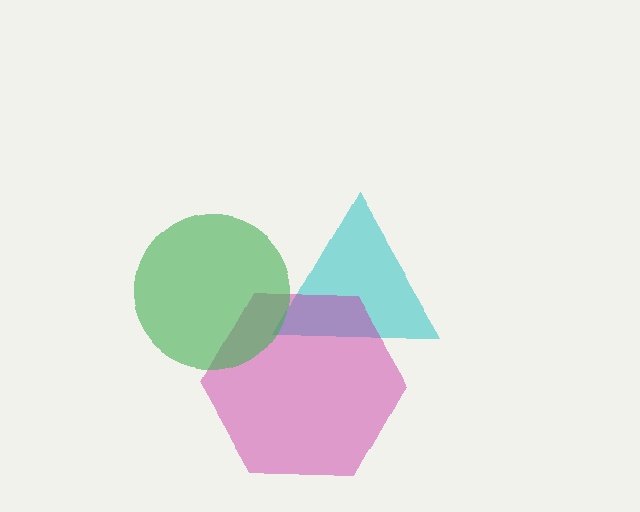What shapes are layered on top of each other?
The layered shapes are: a cyan triangle, a magenta hexagon, a green circle.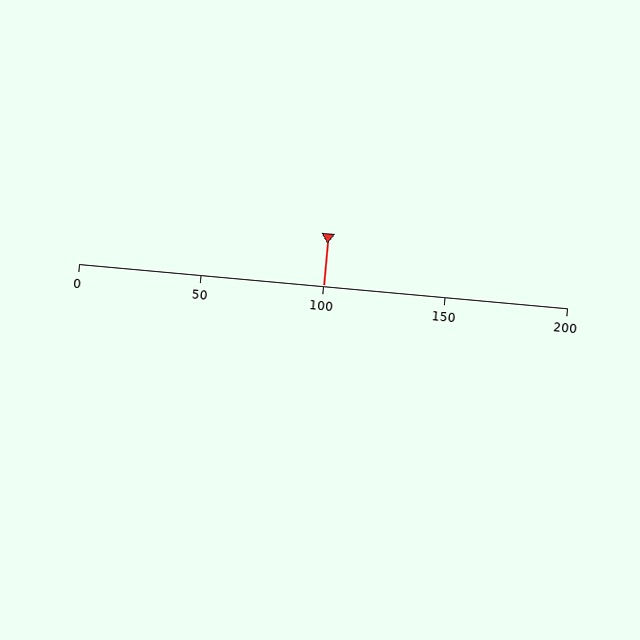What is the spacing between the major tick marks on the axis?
The major ticks are spaced 50 apart.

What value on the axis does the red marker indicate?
The marker indicates approximately 100.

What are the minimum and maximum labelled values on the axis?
The axis runs from 0 to 200.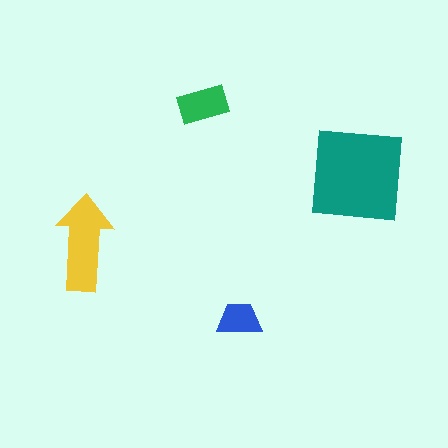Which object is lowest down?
The blue trapezoid is bottommost.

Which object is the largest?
The teal square.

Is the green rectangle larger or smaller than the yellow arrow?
Smaller.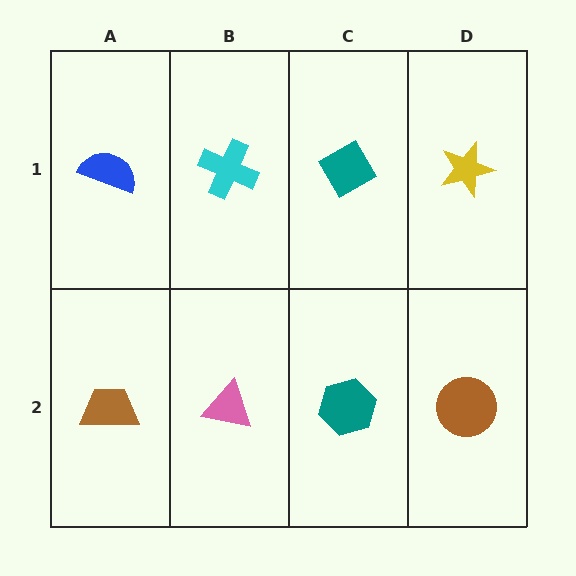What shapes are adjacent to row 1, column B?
A pink triangle (row 2, column B), a blue semicircle (row 1, column A), a teal diamond (row 1, column C).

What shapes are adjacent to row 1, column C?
A teal hexagon (row 2, column C), a cyan cross (row 1, column B), a yellow star (row 1, column D).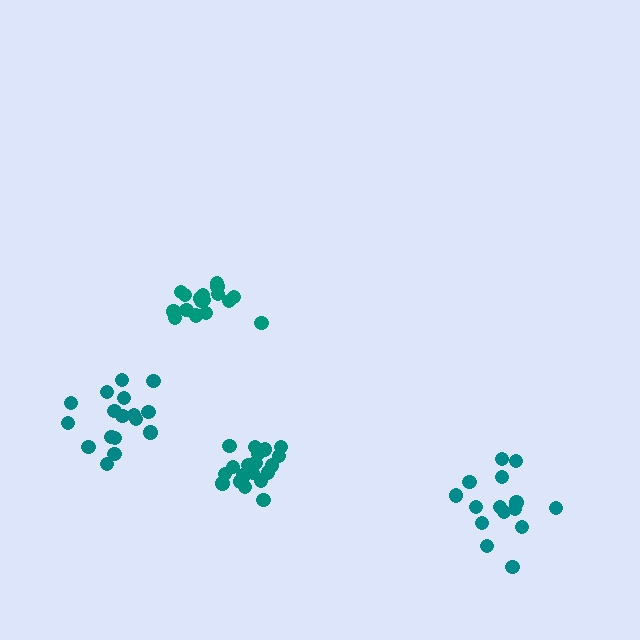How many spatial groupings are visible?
There are 4 spatial groupings.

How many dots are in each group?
Group 1: 17 dots, Group 2: 20 dots, Group 3: 17 dots, Group 4: 15 dots (69 total).